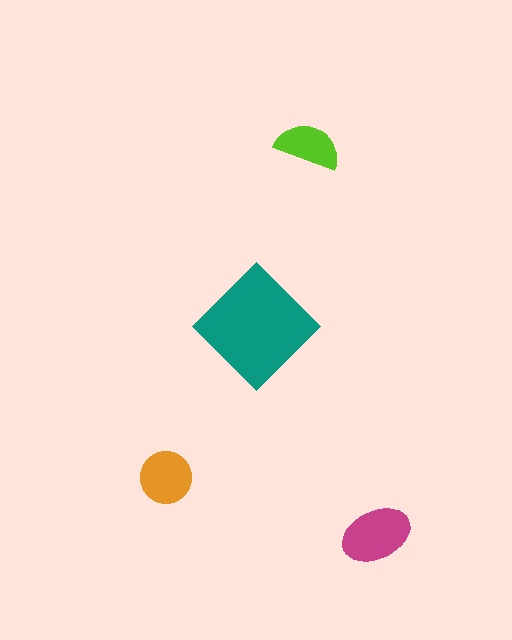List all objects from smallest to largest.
The lime semicircle, the orange circle, the magenta ellipse, the teal diamond.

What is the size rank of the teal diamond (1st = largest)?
1st.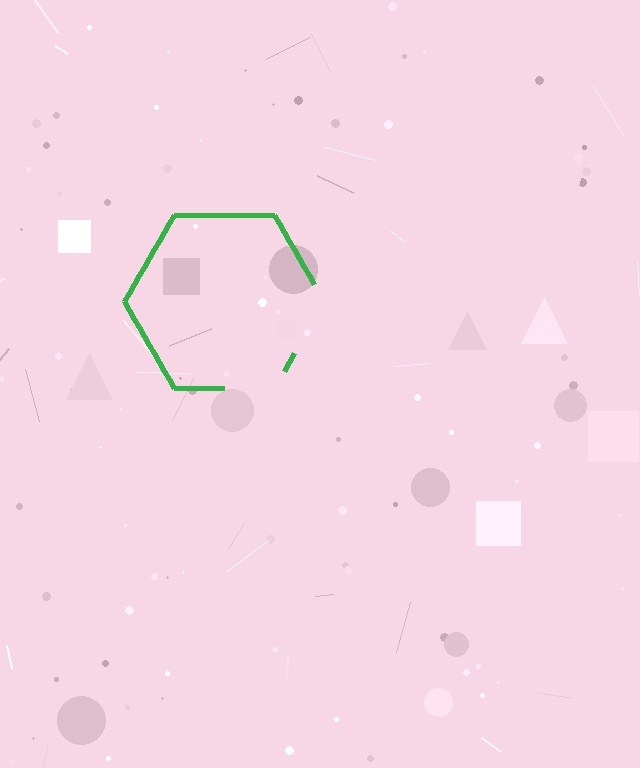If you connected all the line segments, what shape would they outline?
They would outline a hexagon.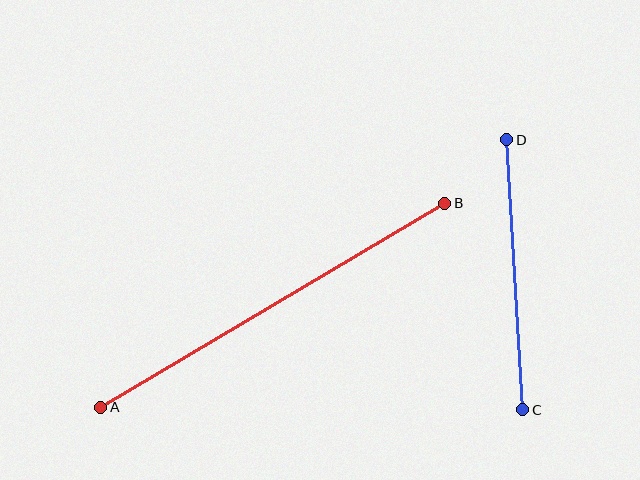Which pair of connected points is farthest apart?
Points A and B are farthest apart.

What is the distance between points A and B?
The distance is approximately 400 pixels.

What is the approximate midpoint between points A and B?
The midpoint is at approximately (273, 305) pixels.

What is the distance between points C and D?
The distance is approximately 270 pixels.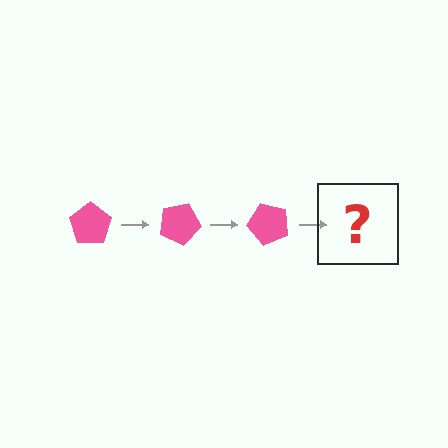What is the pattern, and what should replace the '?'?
The pattern is that the pentagon rotates 25 degrees each step. The '?' should be a pink pentagon rotated 75 degrees.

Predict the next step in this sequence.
The next step is a pink pentagon rotated 75 degrees.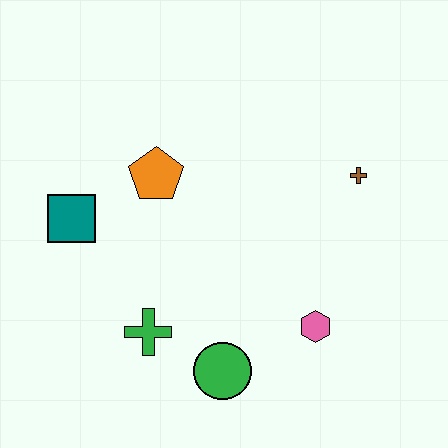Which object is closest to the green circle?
The green cross is closest to the green circle.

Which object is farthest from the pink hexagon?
The teal square is farthest from the pink hexagon.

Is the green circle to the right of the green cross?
Yes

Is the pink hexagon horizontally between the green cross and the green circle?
No